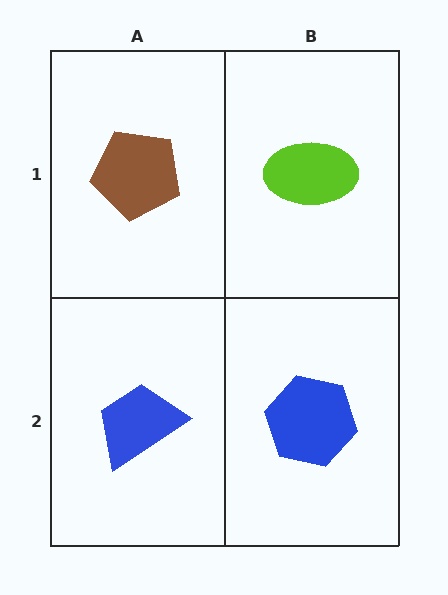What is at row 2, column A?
A blue trapezoid.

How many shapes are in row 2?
2 shapes.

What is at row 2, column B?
A blue hexagon.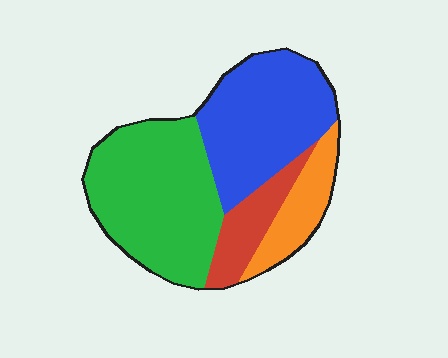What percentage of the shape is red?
Red takes up about one eighth (1/8) of the shape.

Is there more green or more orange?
Green.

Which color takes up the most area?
Green, at roughly 40%.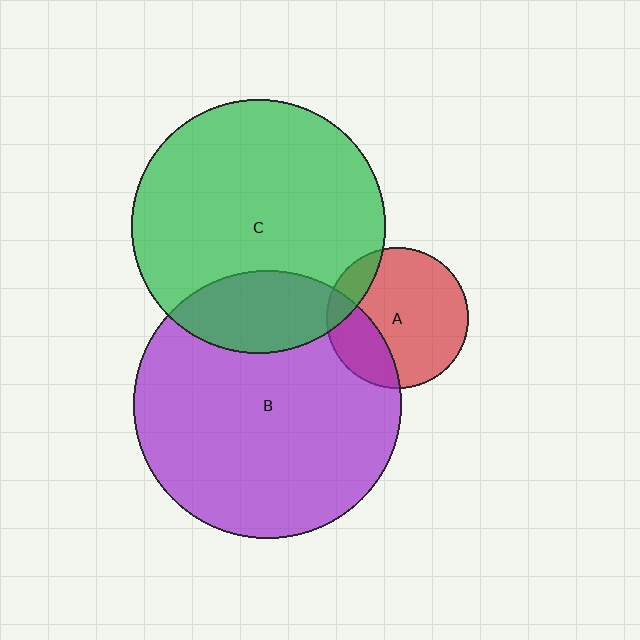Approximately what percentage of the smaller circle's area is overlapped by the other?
Approximately 15%.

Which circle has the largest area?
Circle B (purple).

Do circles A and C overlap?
Yes.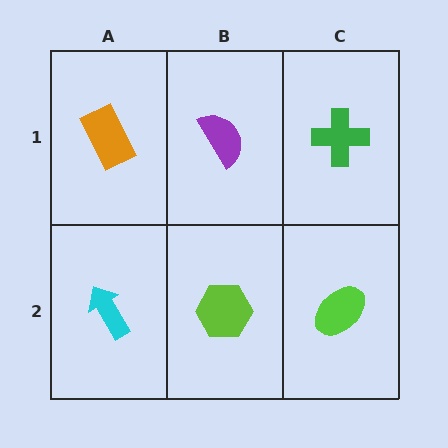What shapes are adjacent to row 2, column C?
A green cross (row 1, column C), a lime hexagon (row 2, column B).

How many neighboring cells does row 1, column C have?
2.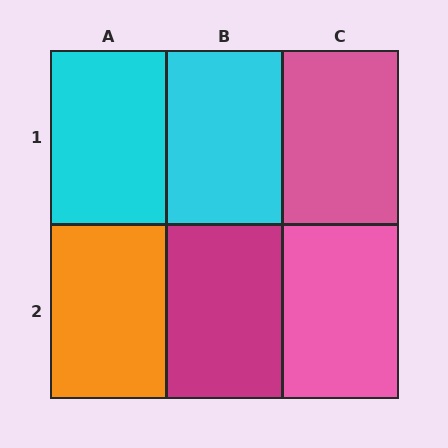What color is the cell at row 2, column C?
Pink.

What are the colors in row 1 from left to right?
Cyan, cyan, pink.